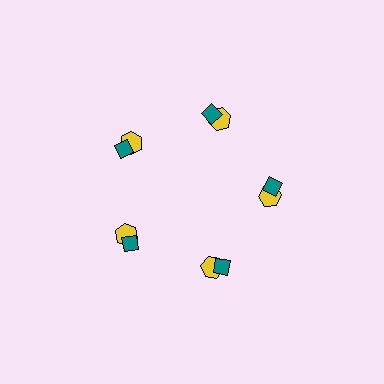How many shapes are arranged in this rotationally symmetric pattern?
There are 10 shapes, arranged in 5 groups of 2.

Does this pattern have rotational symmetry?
Yes, this pattern has 5-fold rotational symmetry. It looks the same after rotating 72 degrees around the center.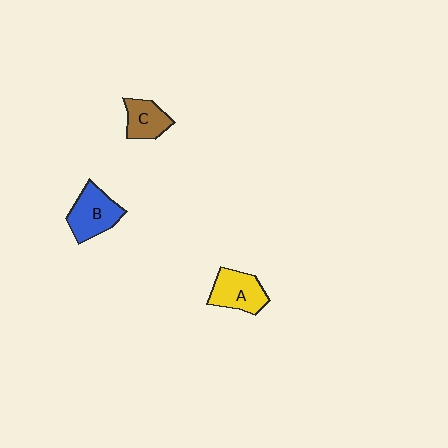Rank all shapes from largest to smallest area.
From largest to smallest: B (blue), A (yellow), C (brown).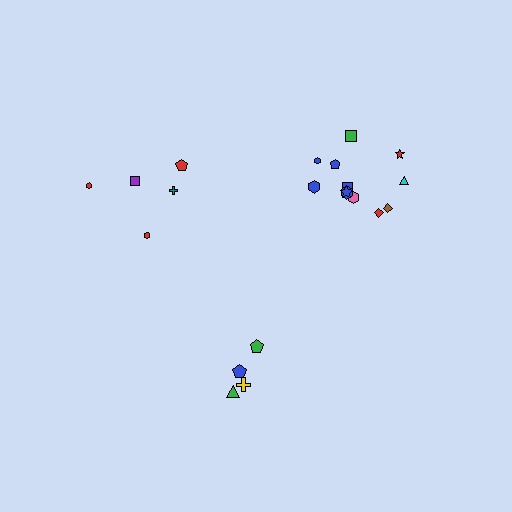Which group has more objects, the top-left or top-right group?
The top-right group.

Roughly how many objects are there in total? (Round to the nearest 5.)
Roughly 20 objects in total.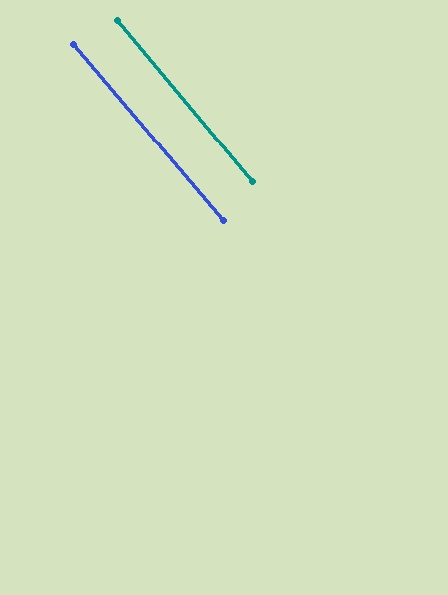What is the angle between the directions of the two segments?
Approximately 1 degree.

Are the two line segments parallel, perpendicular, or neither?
Parallel — their directions differ by only 0.6°.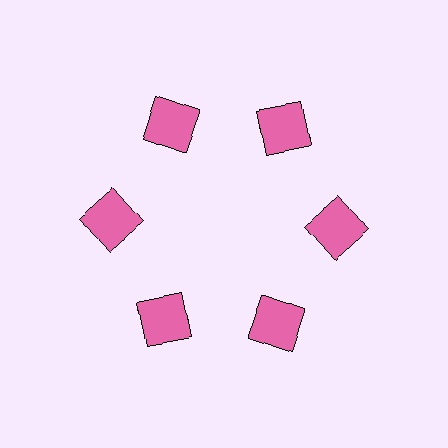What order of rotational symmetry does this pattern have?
This pattern has 6-fold rotational symmetry.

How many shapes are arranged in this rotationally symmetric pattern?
There are 6 shapes, arranged in 6 groups of 1.